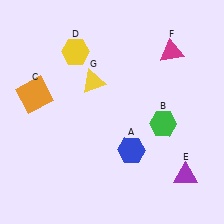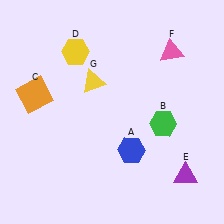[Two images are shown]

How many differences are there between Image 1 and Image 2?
There is 1 difference between the two images.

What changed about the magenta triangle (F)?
In Image 1, F is magenta. In Image 2, it changed to pink.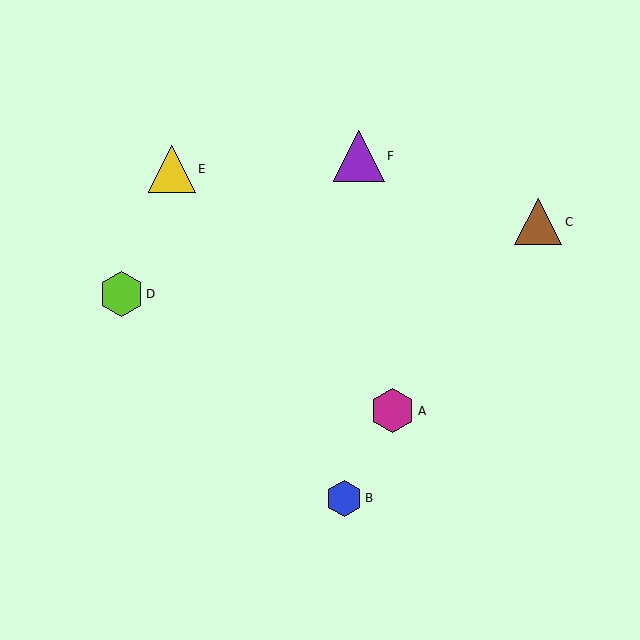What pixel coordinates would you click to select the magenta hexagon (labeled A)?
Click at (393, 411) to select the magenta hexagon A.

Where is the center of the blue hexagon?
The center of the blue hexagon is at (344, 498).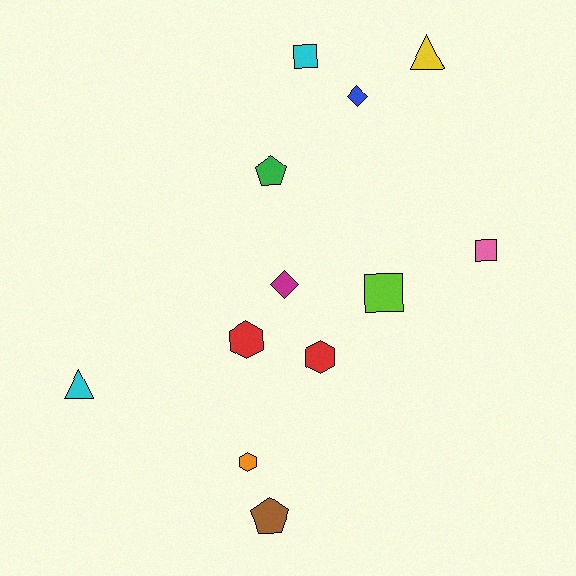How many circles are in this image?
There are no circles.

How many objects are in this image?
There are 12 objects.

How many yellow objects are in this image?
There is 1 yellow object.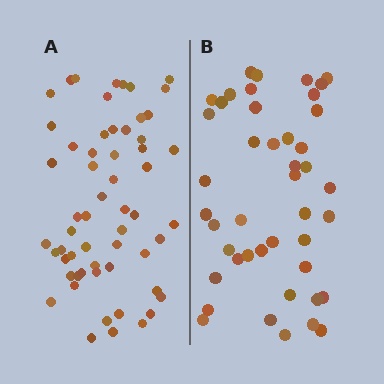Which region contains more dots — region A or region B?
Region A (the left region) has more dots.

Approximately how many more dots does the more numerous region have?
Region A has approximately 15 more dots than region B.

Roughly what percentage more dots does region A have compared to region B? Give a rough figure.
About 30% more.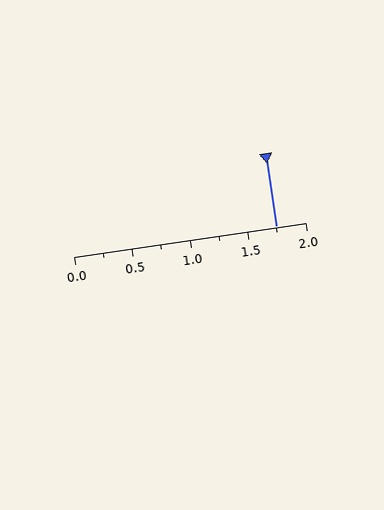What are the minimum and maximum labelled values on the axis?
The axis runs from 0.0 to 2.0.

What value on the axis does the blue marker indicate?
The marker indicates approximately 1.75.